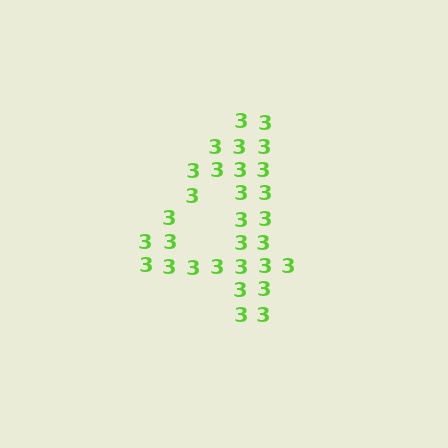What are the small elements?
The small elements are digit 3's.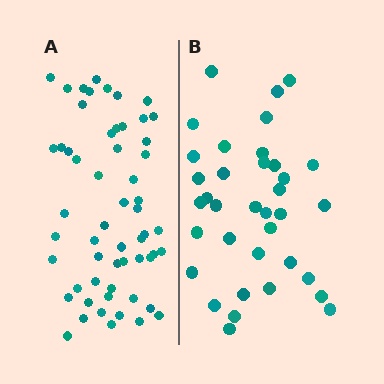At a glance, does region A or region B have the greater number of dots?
Region A (the left region) has more dots.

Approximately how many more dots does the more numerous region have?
Region A has approximately 20 more dots than region B.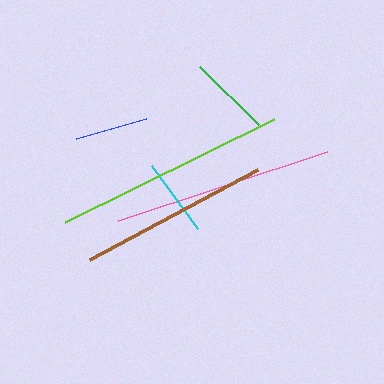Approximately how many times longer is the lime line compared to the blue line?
The lime line is approximately 3.2 times the length of the blue line.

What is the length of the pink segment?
The pink segment is approximately 220 pixels long.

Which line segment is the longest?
The lime line is the longest at approximately 233 pixels.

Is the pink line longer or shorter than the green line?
The pink line is longer than the green line.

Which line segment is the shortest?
The blue line is the shortest at approximately 72 pixels.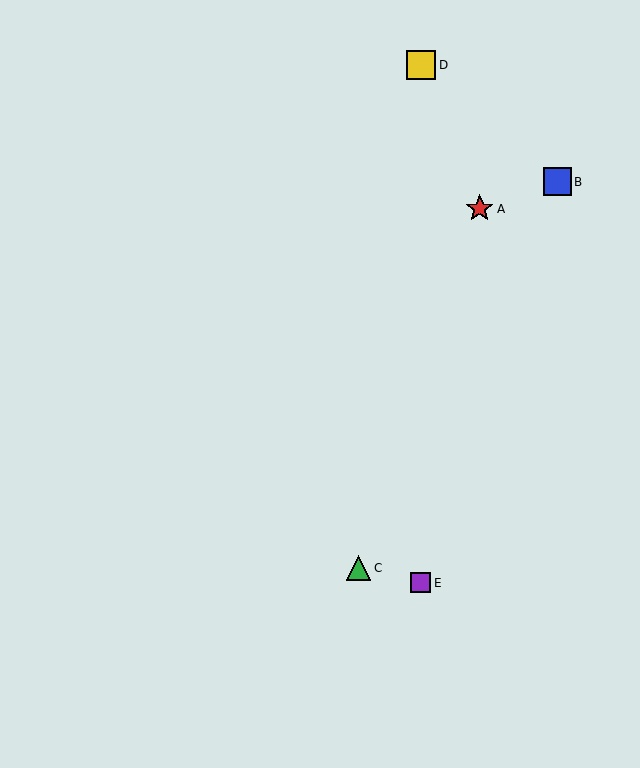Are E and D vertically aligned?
Yes, both are at x≈421.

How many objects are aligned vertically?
2 objects (D, E) are aligned vertically.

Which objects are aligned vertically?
Objects D, E are aligned vertically.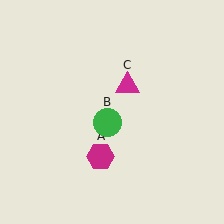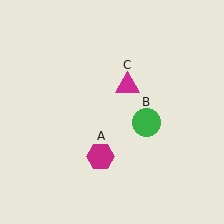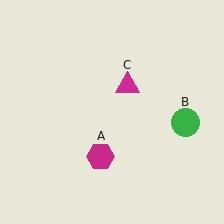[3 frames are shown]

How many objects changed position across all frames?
1 object changed position: green circle (object B).